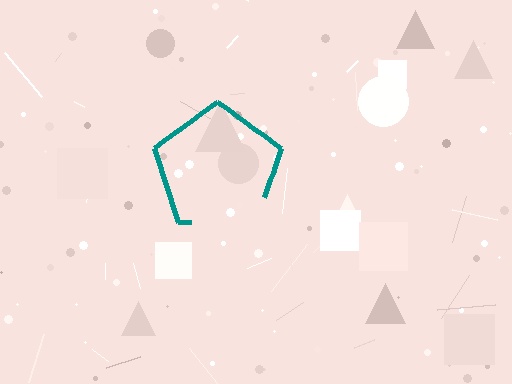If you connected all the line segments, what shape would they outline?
They would outline a pentagon.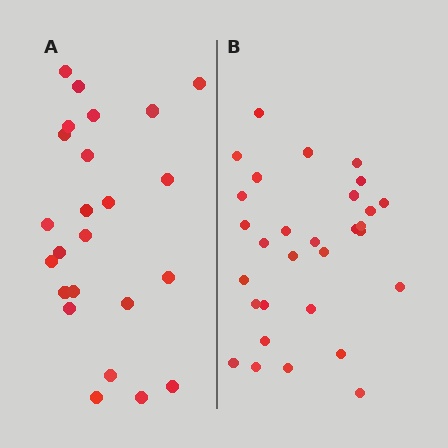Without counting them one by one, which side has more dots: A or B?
Region B (the right region) has more dots.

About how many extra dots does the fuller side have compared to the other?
Region B has about 6 more dots than region A.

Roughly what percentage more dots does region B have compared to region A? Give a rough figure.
About 25% more.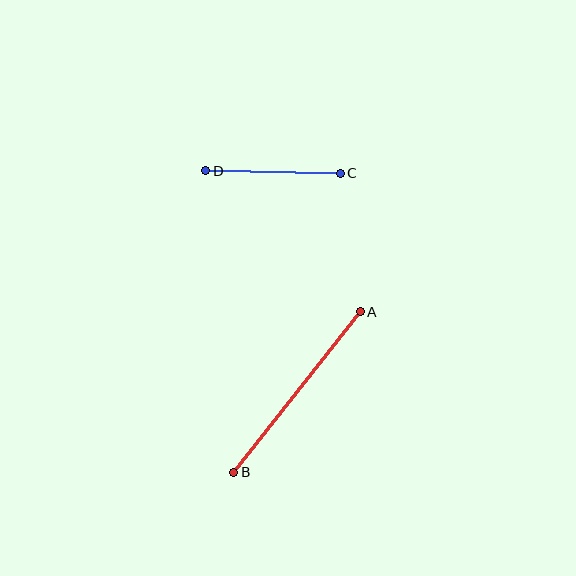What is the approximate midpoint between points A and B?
The midpoint is at approximately (297, 392) pixels.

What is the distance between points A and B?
The distance is approximately 204 pixels.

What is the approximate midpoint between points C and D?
The midpoint is at approximately (273, 172) pixels.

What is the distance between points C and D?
The distance is approximately 135 pixels.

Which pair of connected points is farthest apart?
Points A and B are farthest apart.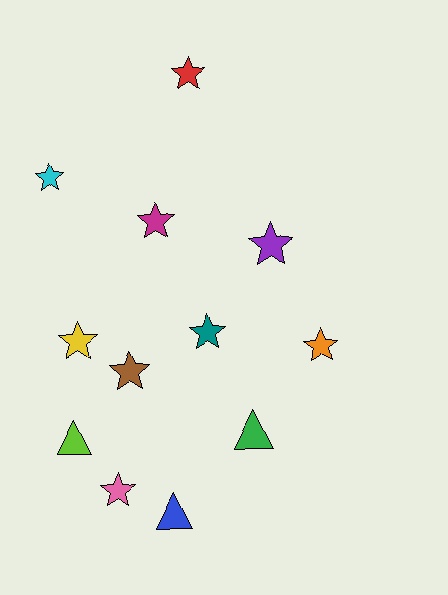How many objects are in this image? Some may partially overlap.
There are 12 objects.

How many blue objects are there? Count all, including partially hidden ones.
There is 1 blue object.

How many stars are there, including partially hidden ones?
There are 9 stars.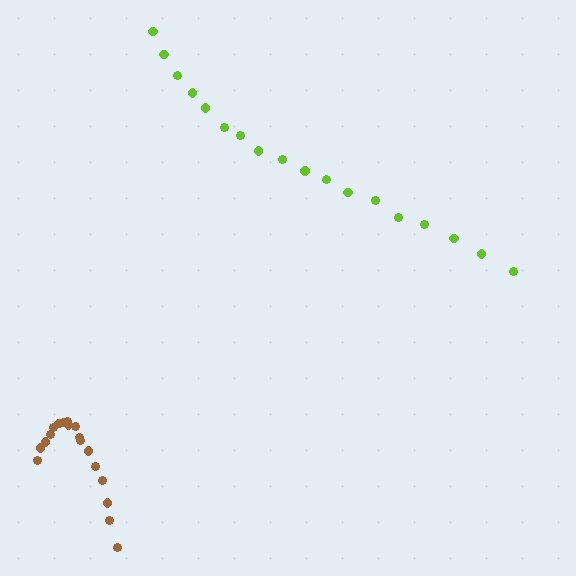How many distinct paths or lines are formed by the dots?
There are 2 distinct paths.